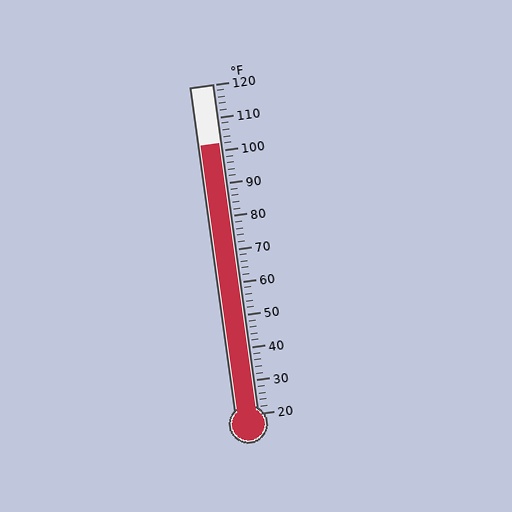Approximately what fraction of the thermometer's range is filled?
The thermometer is filled to approximately 80% of its range.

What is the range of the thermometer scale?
The thermometer scale ranges from 20°F to 120°F.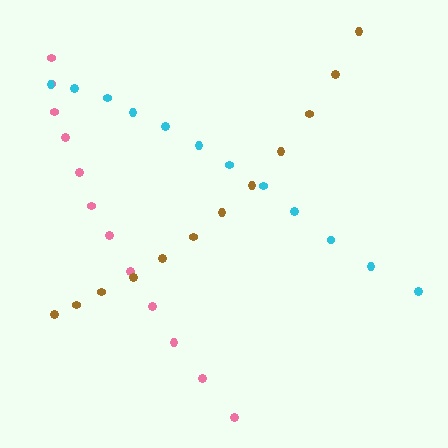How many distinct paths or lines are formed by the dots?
There are 3 distinct paths.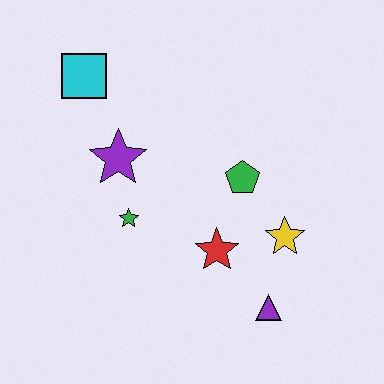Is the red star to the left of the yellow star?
Yes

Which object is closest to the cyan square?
The purple star is closest to the cyan square.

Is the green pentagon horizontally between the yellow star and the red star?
Yes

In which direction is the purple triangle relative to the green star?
The purple triangle is to the right of the green star.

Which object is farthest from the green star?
The purple triangle is farthest from the green star.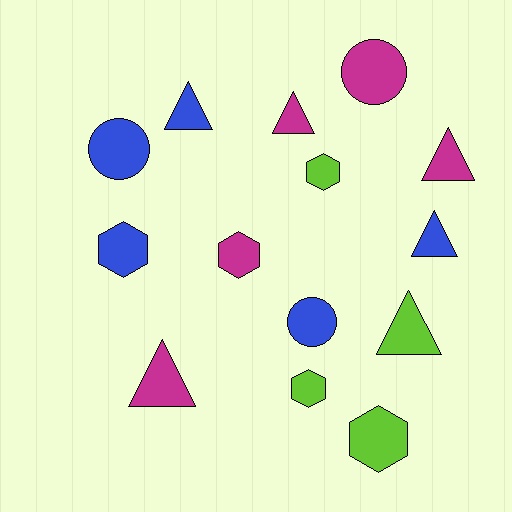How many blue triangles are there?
There are 2 blue triangles.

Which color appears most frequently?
Magenta, with 5 objects.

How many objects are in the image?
There are 14 objects.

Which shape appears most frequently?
Triangle, with 6 objects.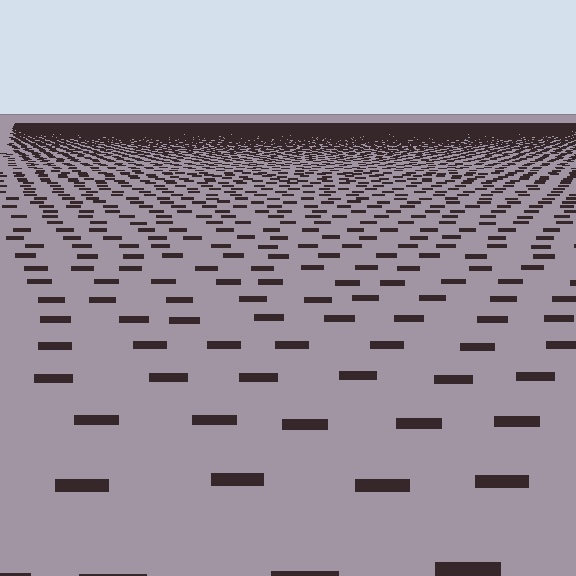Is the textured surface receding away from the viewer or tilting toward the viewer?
The surface is receding away from the viewer. Texture elements get smaller and denser toward the top.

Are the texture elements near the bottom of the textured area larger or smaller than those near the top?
Larger. Near the bottom, elements are closer to the viewer and appear at a bigger on-screen size.